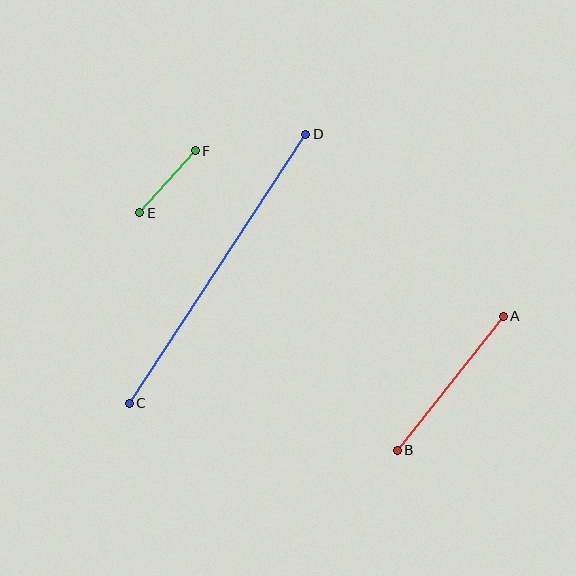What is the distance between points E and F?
The distance is approximately 83 pixels.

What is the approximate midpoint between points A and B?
The midpoint is at approximately (450, 383) pixels.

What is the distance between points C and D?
The distance is approximately 322 pixels.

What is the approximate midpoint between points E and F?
The midpoint is at approximately (167, 182) pixels.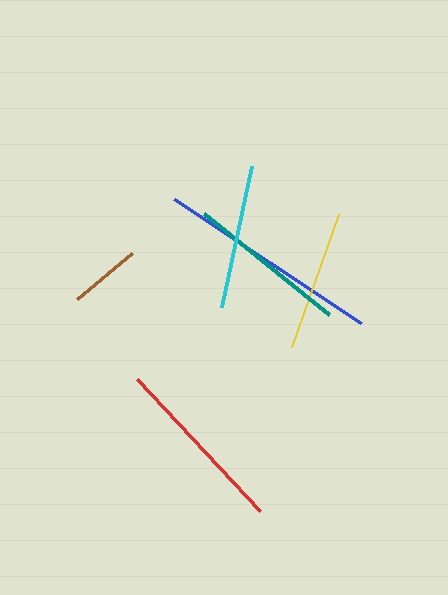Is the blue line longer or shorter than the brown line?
The blue line is longer than the brown line.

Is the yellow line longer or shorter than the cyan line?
The cyan line is longer than the yellow line.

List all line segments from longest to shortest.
From longest to shortest: blue, red, teal, cyan, yellow, brown.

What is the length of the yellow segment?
The yellow segment is approximately 141 pixels long.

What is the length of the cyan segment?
The cyan segment is approximately 144 pixels long.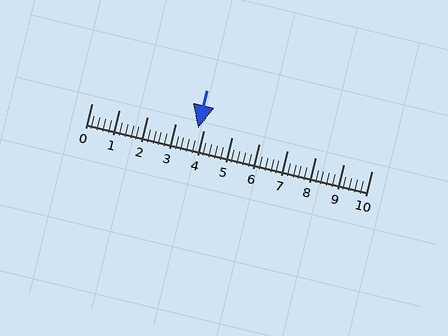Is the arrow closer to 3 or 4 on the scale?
The arrow is closer to 4.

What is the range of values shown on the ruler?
The ruler shows values from 0 to 10.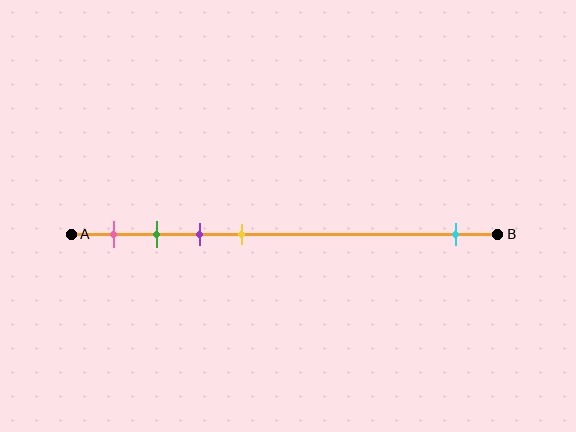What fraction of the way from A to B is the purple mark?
The purple mark is approximately 30% (0.3) of the way from A to B.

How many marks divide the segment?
There are 5 marks dividing the segment.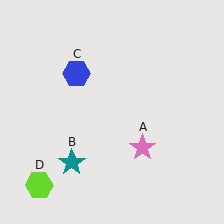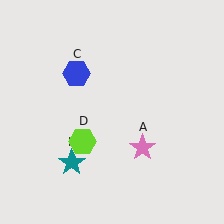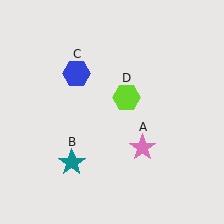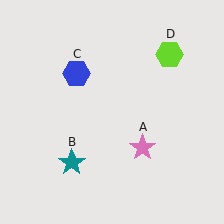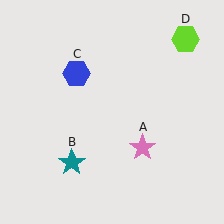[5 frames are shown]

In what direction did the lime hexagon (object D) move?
The lime hexagon (object D) moved up and to the right.